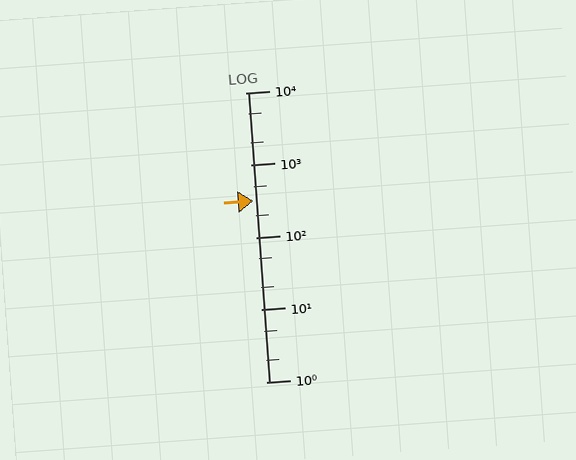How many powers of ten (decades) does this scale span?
The scale spans 4 decades, from 1 to 10000.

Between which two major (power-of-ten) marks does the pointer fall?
The pointer is between 100 and 1000.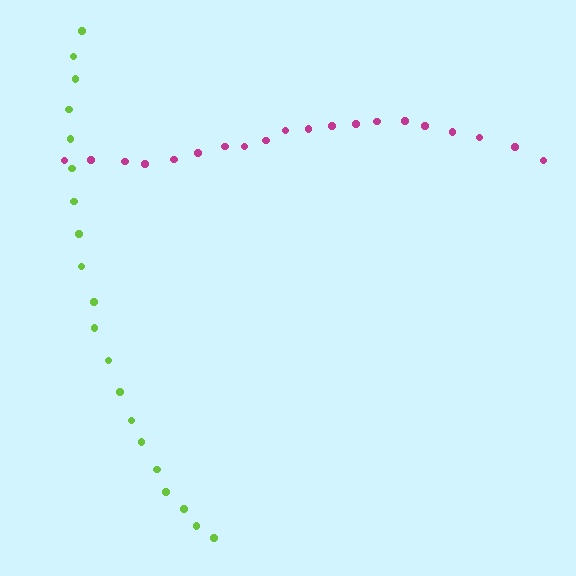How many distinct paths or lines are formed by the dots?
There are 2 distinct paths.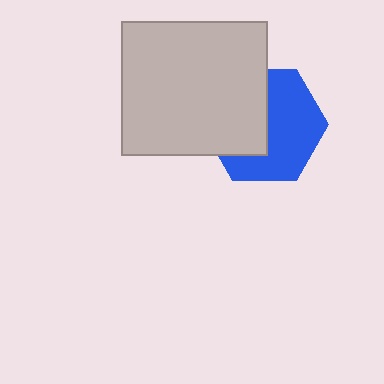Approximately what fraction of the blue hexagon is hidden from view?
Roughly 43% of the blue hexagon is hidden behind the light gray rectangle.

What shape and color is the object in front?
The object in front is a light gray rectangle.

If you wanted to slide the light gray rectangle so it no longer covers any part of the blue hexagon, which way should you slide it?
Slide it left — that is the most direct way to separate the two shapes.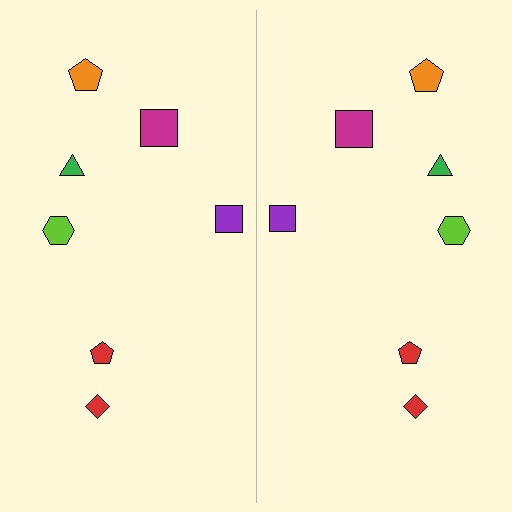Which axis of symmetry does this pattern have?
The pattern has a vertical axis of symmetry running through the center of the image.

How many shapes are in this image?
There are 14 shapes in this image.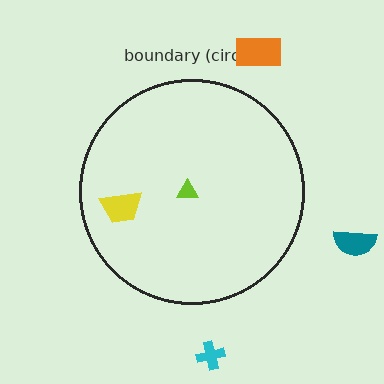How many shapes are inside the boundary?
2 inside, 3 outside.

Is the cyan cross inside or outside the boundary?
Outside.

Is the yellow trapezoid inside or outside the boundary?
Inside.